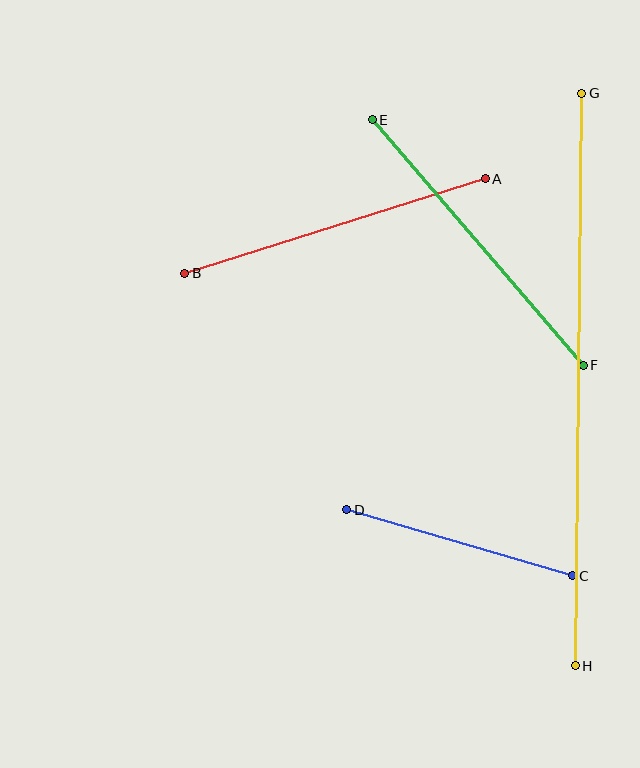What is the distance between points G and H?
The distance is approximately 573 pixels.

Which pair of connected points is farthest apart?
Points G and H are farthest apart.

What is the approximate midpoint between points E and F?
The midpoint is at approximately (478, 243) pixels.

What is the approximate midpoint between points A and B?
The midpoint is at approximately (335, 226) pixels.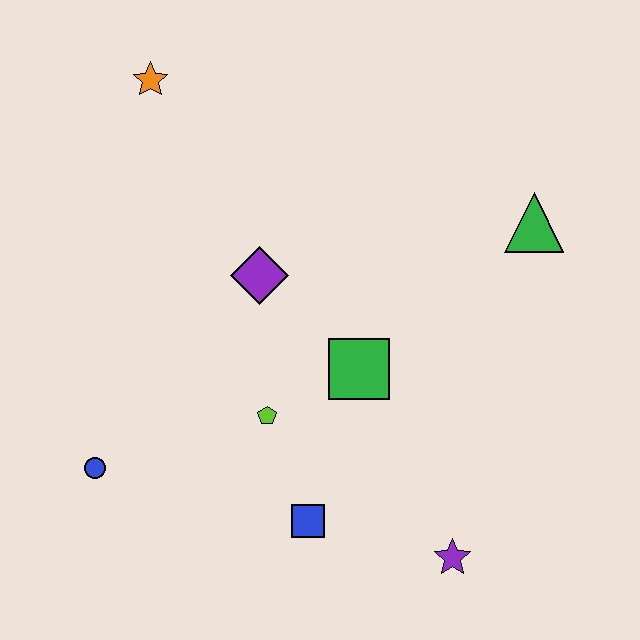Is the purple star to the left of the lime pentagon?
No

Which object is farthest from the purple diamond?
The purple star is farthest from the purple diamond.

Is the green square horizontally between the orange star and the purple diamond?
No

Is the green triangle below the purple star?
No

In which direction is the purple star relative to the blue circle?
The purple star is to the right of the blue circle.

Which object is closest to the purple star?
The blue square is closest to the purple star.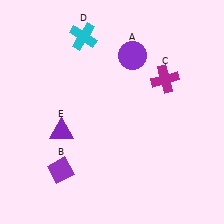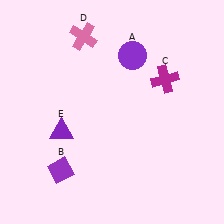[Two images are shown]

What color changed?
The cross (D) changed from cyan in Image 1 to pink in Image 2.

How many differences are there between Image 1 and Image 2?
There is 1 difference between the two images.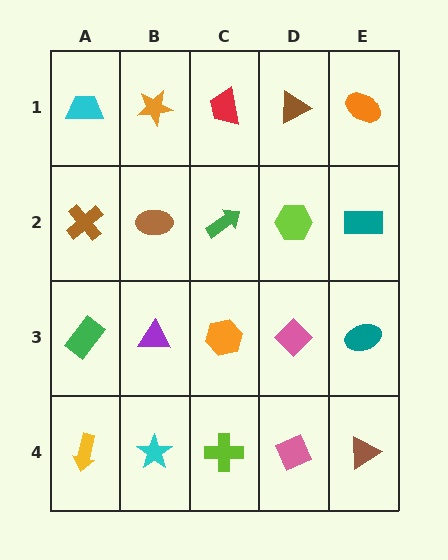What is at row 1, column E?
An orange ellipse.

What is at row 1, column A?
A cyan trapezoid.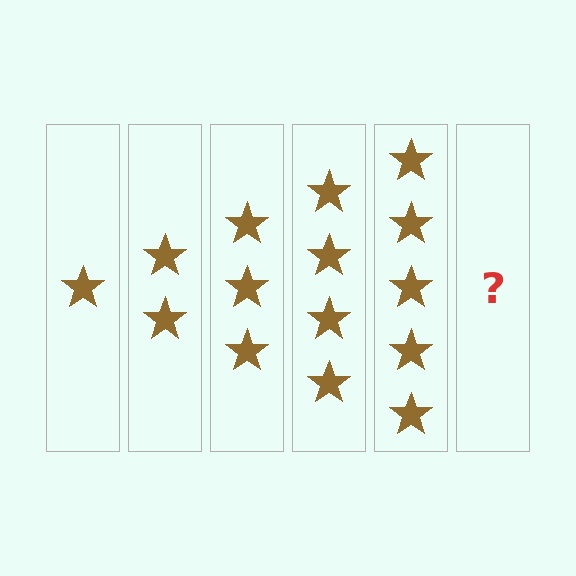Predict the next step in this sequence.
The next step is 6 stars.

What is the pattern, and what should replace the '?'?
The pattern is that each step adds one more star. The '?' should be 6 stars.